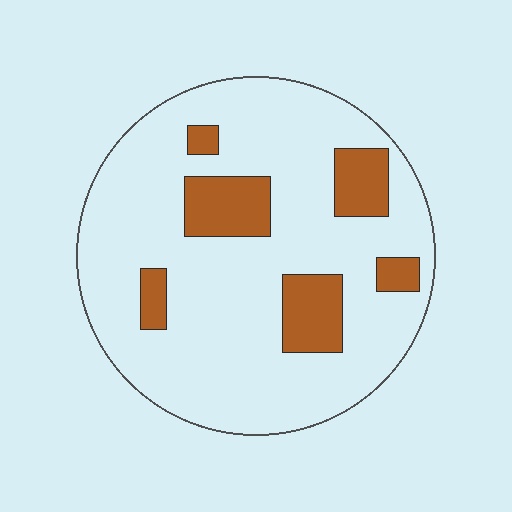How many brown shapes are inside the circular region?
6.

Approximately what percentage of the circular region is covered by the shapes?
Approximately 20%.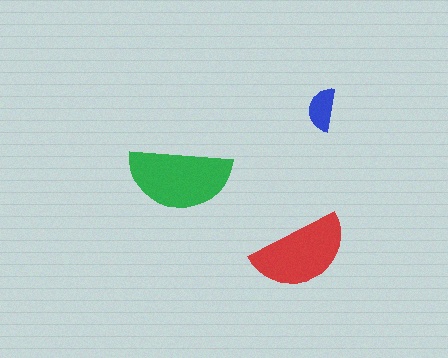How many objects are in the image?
There are 3 objects in the image.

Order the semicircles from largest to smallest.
the green one, the red one, the blue one.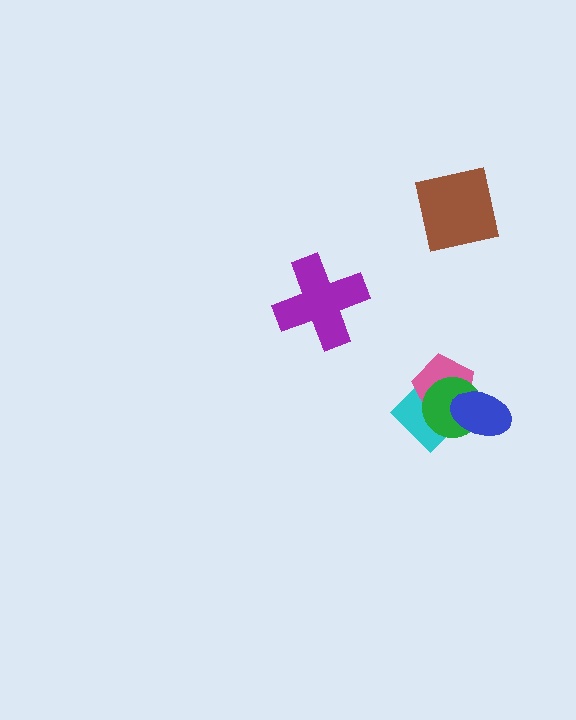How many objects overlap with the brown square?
0 objects overlap with the brown square.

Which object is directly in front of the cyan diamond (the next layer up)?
The pink pentagon is directly in front of the cyan diamond.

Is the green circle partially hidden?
Yes, it is partially covered by another shape.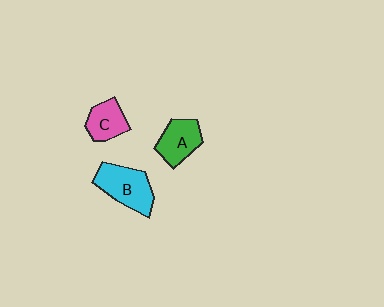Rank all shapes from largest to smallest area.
From largest to smallest: B (cyan), A (green), C (pink).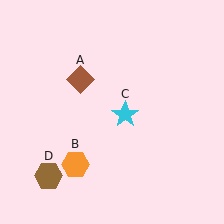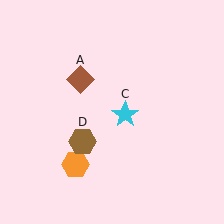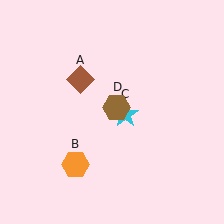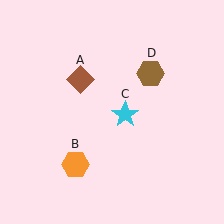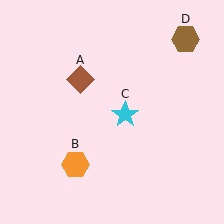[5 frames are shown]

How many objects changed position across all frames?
1 object changed position: brown hexagon (object D).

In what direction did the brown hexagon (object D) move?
The brown hexagon (object D) moved up and to the right.